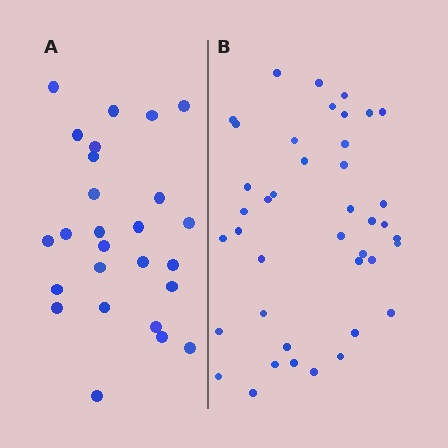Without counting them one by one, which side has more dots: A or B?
Region B (the right region) has more dots.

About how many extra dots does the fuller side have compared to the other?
Region B has approximately 15 more dots than region A.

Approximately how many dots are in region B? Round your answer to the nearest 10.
About 40 dots. (The exact count is 41, which rounds to 40.)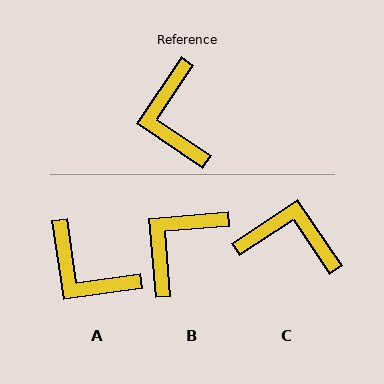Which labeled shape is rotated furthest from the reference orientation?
C, about 112 degrees away.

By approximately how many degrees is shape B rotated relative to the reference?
Approximately 51 degrees clockwise.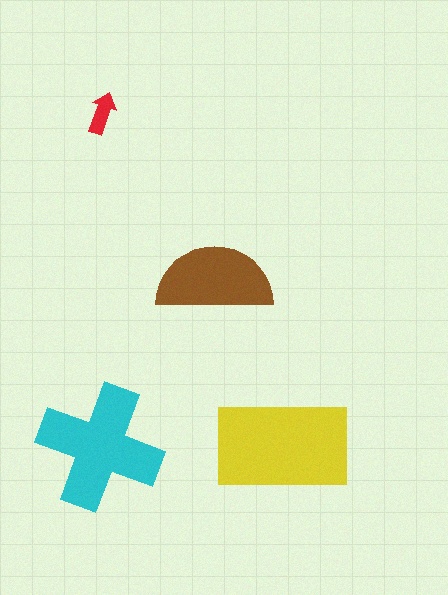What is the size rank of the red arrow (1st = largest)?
4th.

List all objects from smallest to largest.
The red arrow, the brown semicircle, the cyan cross, the yellow rectangle.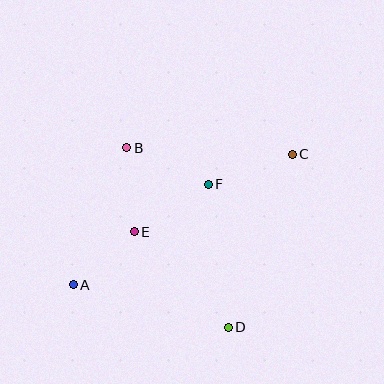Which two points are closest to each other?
Points A and E are closest to each other.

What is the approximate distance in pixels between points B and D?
The distance between B and D is approximately 206 pixels.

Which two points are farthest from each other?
Points A and C are farthest from each other.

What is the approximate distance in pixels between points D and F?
The distance between D and F is approximately 144 pixels.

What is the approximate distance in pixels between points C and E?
The distance between C and E is approximately 176 pixels.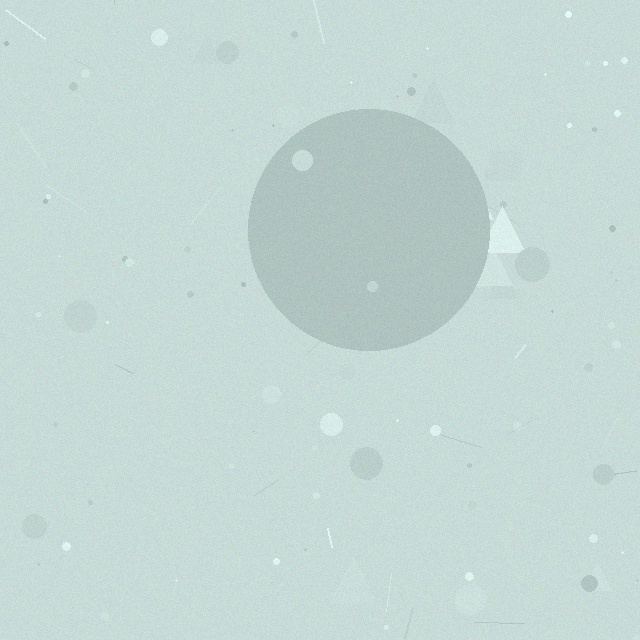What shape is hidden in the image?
A circle is hidden in the image.